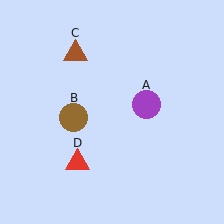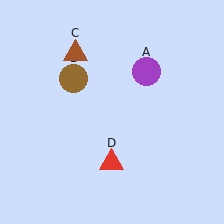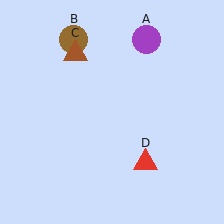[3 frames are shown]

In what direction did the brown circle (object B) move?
The brown circle (object B) moved up.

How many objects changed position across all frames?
3 objects changed position: purple circle (object A), brown circle (object B), red triangle (object D).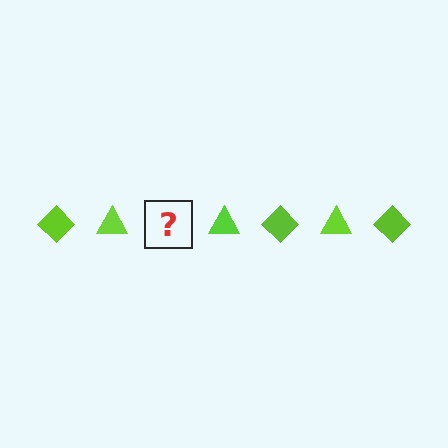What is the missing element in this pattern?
The missing element is a lime diamond.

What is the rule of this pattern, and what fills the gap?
The rule is that the pattern cycles through diamond, triangle shapes in lime. The gap should be filled with a lime diamond.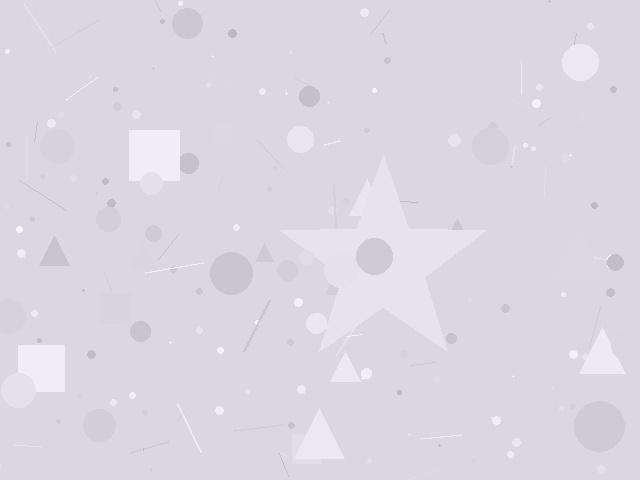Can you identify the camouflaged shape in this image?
The camouflaged shape is a star.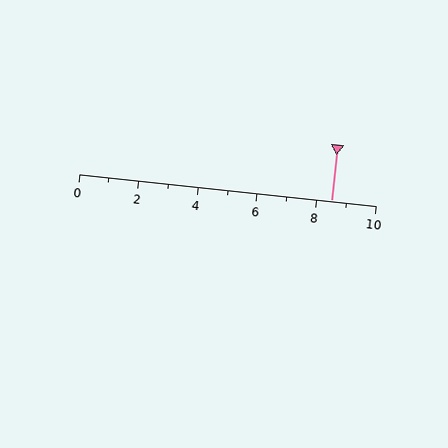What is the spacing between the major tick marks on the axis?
The major ticks are spaced 2 apart.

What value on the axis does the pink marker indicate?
The marker indicates approximately 8.5.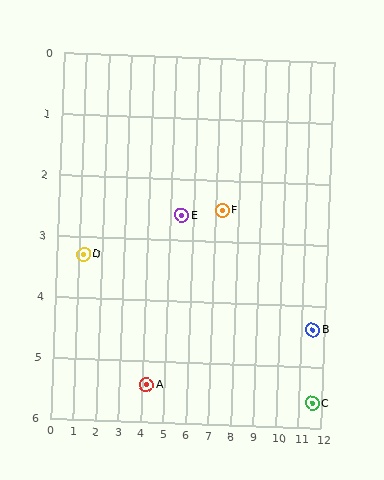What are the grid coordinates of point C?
Point C is at approximately (11.6, 5.6).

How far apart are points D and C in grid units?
Points D and C are about 10.7 grid units apart.